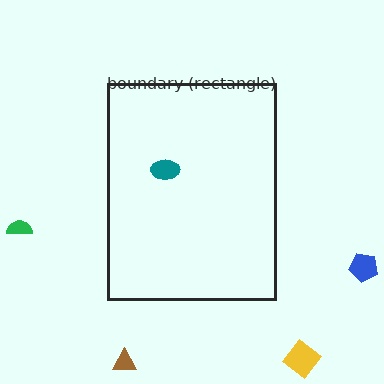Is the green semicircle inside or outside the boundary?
Outside.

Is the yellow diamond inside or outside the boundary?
Outside.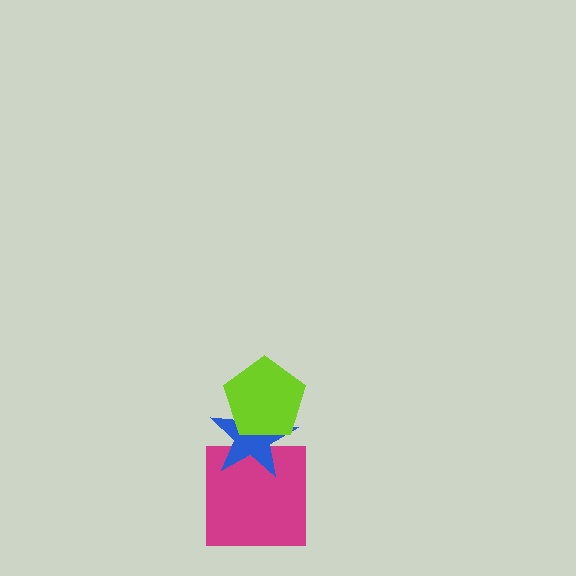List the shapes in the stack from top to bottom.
From top to bottom: the lime pentagon, the blue star, the magenta square.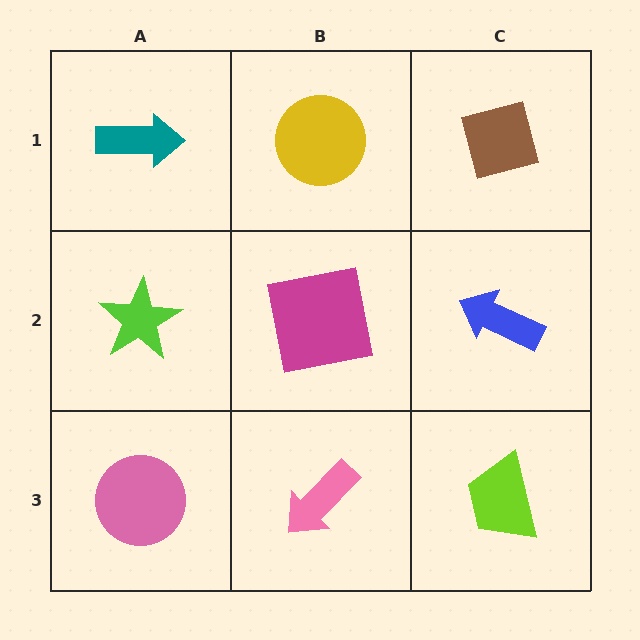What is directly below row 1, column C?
A blue arrow.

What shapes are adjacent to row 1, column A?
A lime star (row 2, column A), a yellow circle (row 1, column B).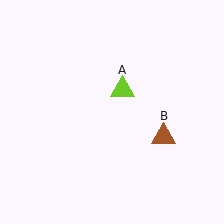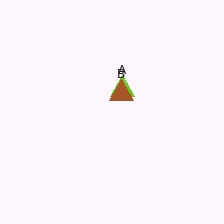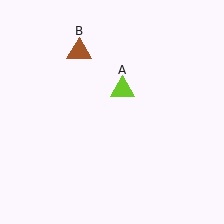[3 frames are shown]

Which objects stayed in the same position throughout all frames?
Lime triangle (object A) remained stationary.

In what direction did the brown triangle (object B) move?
The brown triangle (object B) moved up and to the left.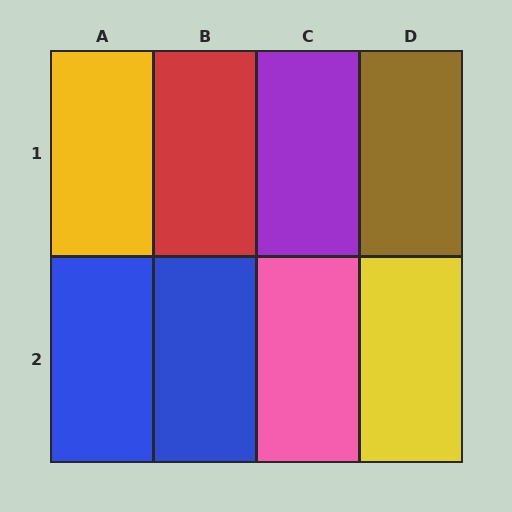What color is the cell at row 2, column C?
Pink.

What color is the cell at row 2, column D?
Yellow.